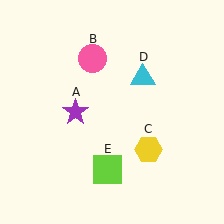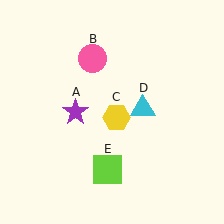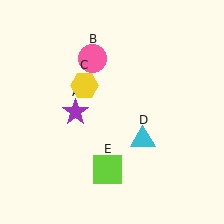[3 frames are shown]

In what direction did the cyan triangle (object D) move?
The cyan triangle (object D) moved down.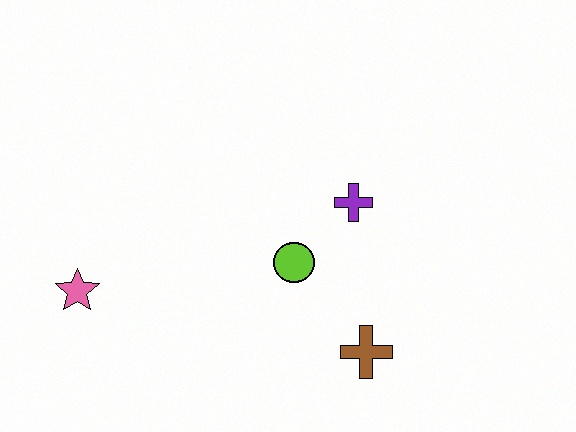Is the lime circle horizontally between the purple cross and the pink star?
Yes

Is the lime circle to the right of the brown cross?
No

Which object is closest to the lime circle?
The purple cross is closest to the lime circle.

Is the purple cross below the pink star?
No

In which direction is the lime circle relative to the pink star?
The lime circle is to the right of the pink star.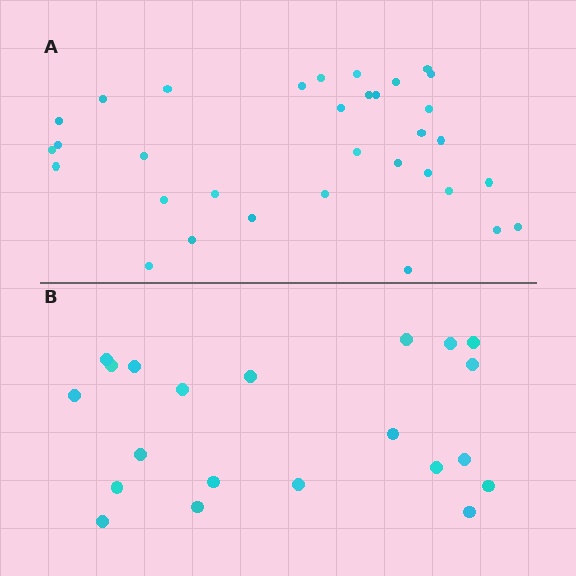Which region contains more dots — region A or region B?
Region A (the top region) has more dots.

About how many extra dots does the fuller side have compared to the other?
Region A has roughly 12 or so more dots than region B.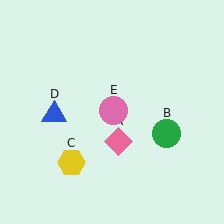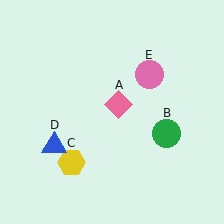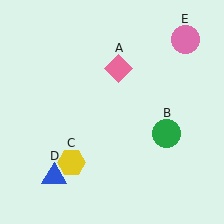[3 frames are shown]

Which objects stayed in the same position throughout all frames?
Green circle (object B) and yellow hexagon (object C) remained stationary.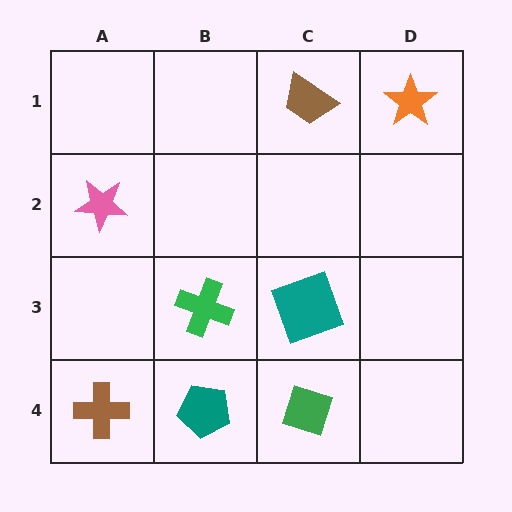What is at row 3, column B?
A green cross.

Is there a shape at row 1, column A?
No, that cell is empty.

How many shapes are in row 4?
3 shapes.